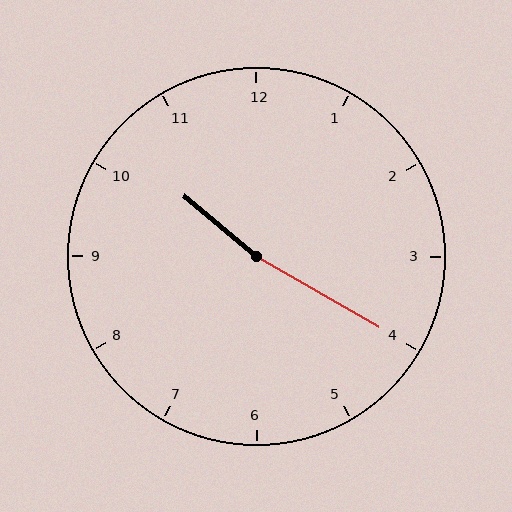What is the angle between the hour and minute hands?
Approximately 170 degrees.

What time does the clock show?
10:20.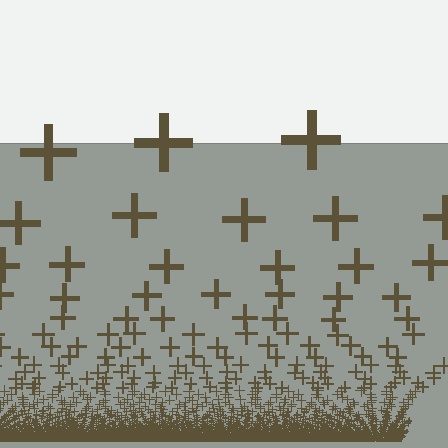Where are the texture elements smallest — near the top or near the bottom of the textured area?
Near the bottom.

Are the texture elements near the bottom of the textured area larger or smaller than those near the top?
Smaller. The gradient is inverted — elements near the bottom are smaller and denser.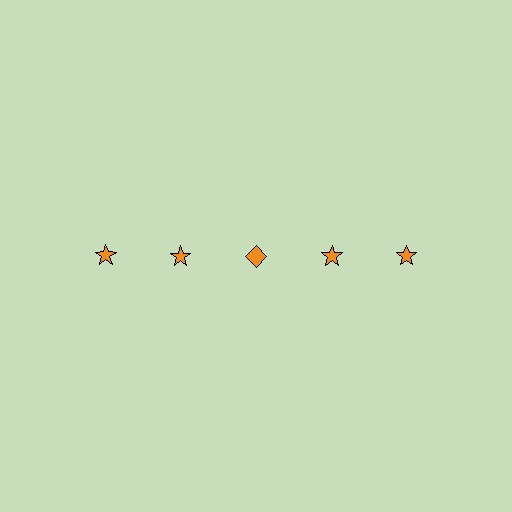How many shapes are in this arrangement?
There are 5 shapes arranged in a grid pattern.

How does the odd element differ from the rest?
It has a different shape: diamond instead of star.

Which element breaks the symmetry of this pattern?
The orange diamond in the top row, center column breaks the symmetry. All other shapes are orange stars.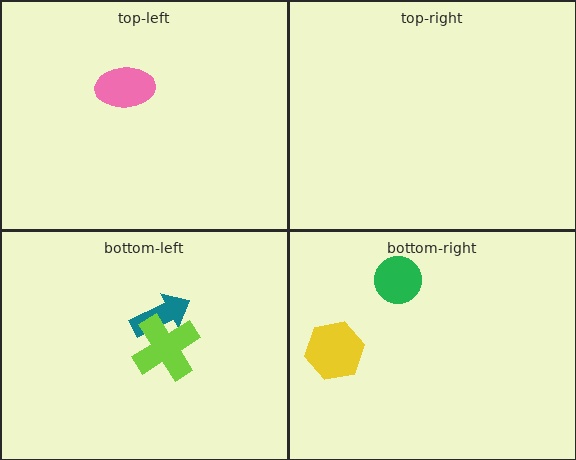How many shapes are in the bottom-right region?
2.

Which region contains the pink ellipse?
The top-left region.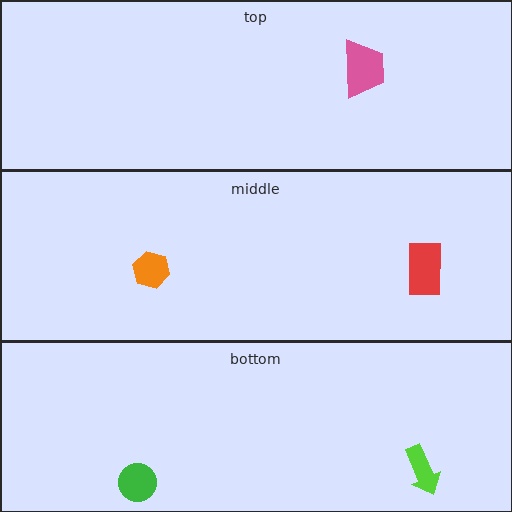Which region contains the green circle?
The bottom region.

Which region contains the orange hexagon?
The middle region.